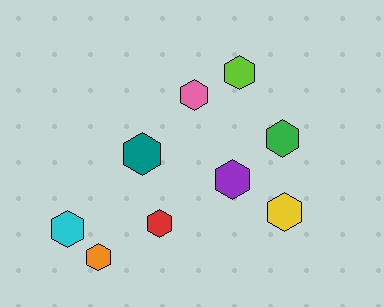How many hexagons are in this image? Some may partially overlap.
There are 9 hexagons.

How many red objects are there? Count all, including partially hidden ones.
There is 1 red object.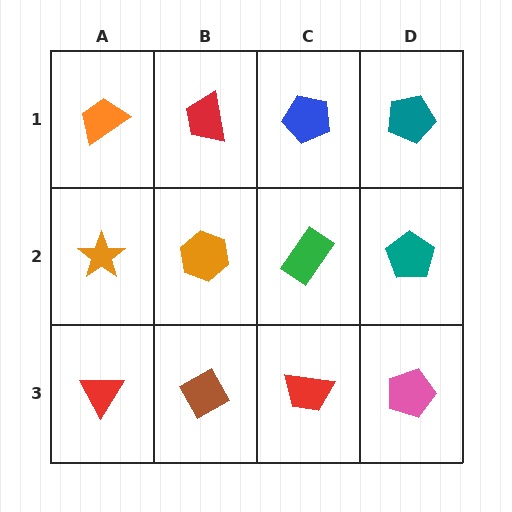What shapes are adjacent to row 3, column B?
An orange hexagon (row 2, column B), a red triangle (row 3, column A), a red trapezoid (row 3, column C).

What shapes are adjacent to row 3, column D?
A teal pentagon (row 2, column D), a red trapezoid (row 3, column C).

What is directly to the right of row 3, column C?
A pink pentagon.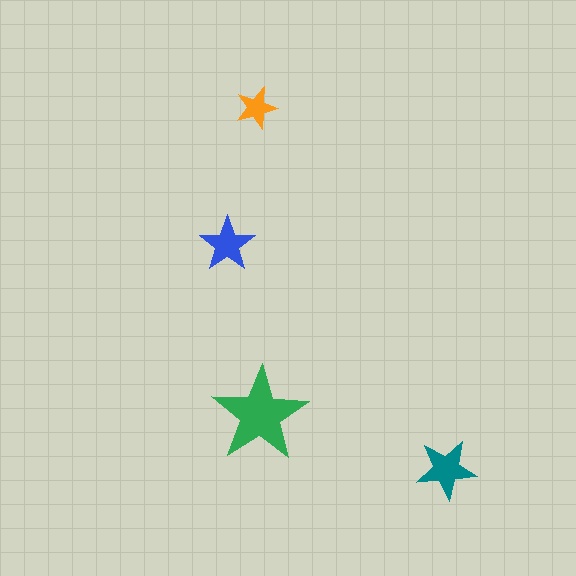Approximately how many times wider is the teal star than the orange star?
About 1.5 times wider.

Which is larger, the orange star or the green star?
The green one.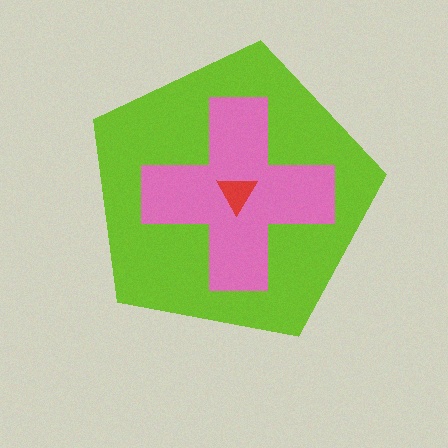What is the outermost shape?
The lime pentagon.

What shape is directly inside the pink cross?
The red triangle.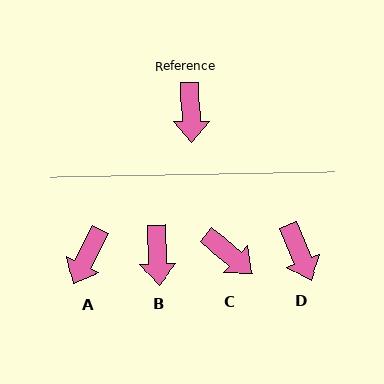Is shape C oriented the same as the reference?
No, it is off by about 48 degrees.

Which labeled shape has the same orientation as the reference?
B.